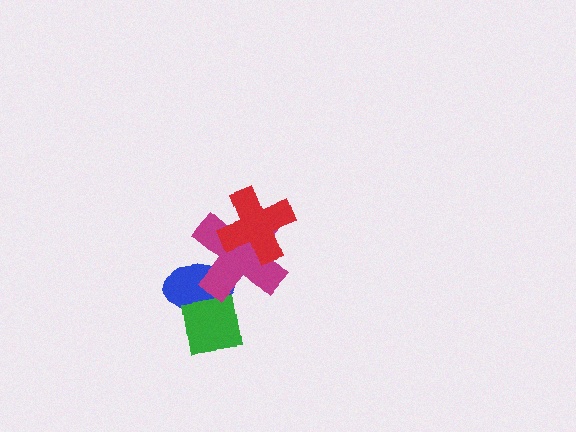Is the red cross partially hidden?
No, no other shape covers it.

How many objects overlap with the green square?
2 objects overlap with the green square.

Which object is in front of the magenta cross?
The red cross is in front of the magenta cross.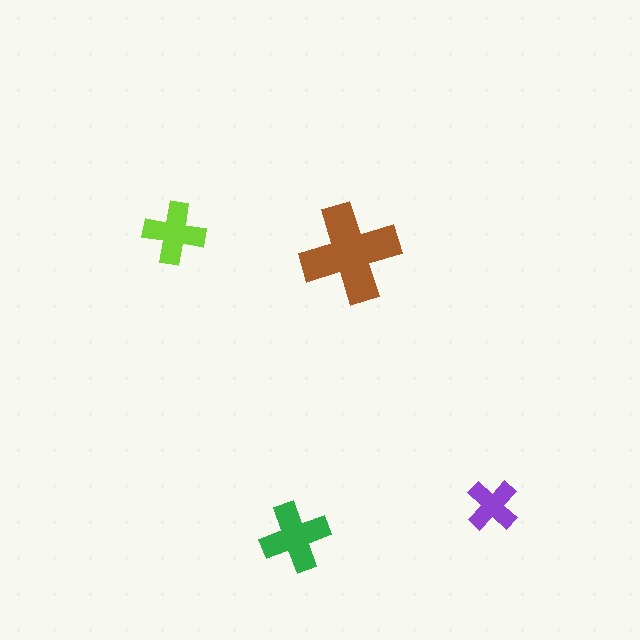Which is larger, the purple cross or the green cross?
The green one.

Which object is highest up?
The lime cross is topmost.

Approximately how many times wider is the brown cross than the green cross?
About 1.5 times wider.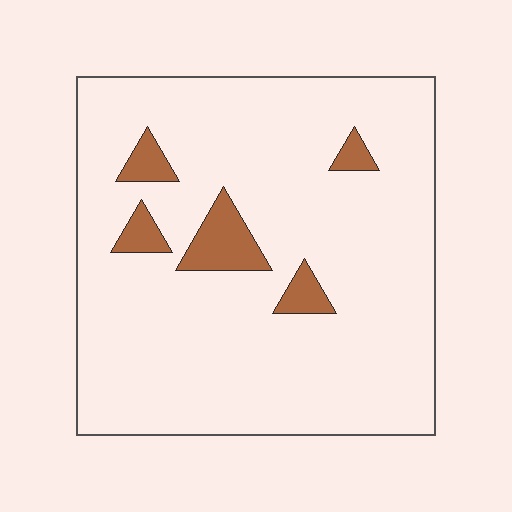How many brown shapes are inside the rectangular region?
5.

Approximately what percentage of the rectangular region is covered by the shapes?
Approximately 10%.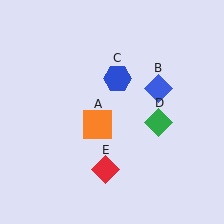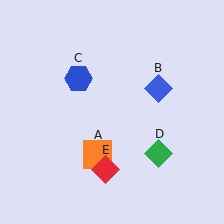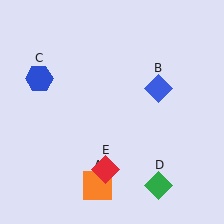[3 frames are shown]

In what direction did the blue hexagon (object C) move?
The blue hexagon (object C) moved left.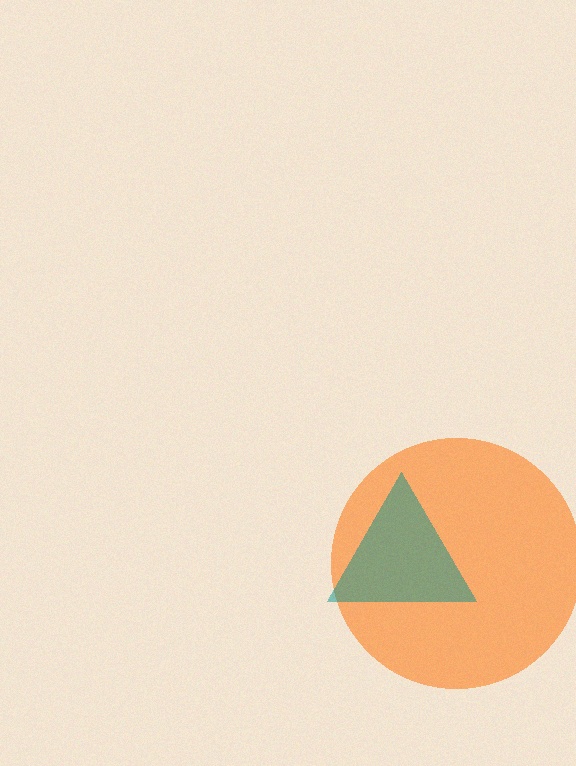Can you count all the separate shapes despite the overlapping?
Yes, there are 2 separate shapes.